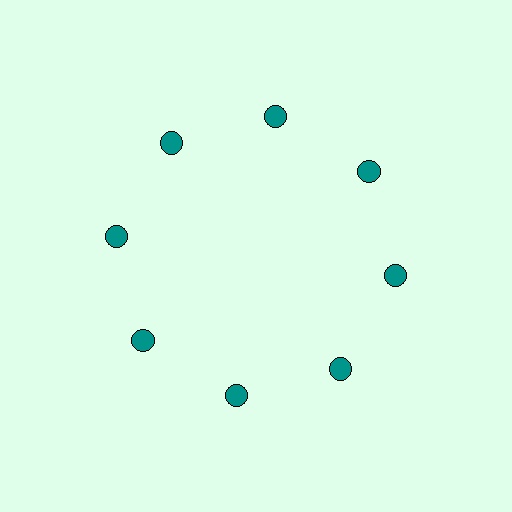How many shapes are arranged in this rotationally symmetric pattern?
There are 8 shapes, arranged in 8 groups of 1.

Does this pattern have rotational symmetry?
Yes, this pattern has 8-fold rotational symmetry. It looks the same after rotating 45 degrees around the center.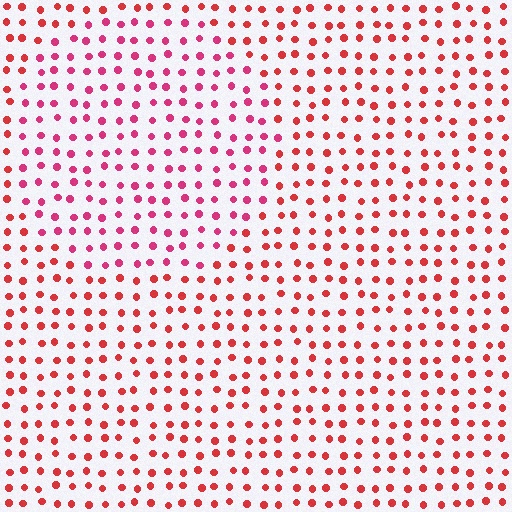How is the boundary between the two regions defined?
The boundary is defined purely by a slight shift in hue (about 25 degrees). Spacing, size, and orientation are identical on both sides.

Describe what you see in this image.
The image is filled with small red elements in a uniform arrangement. A circle-shaped region is visible where the elements are tinted to a slightly different hue, forming a subtle color boundary.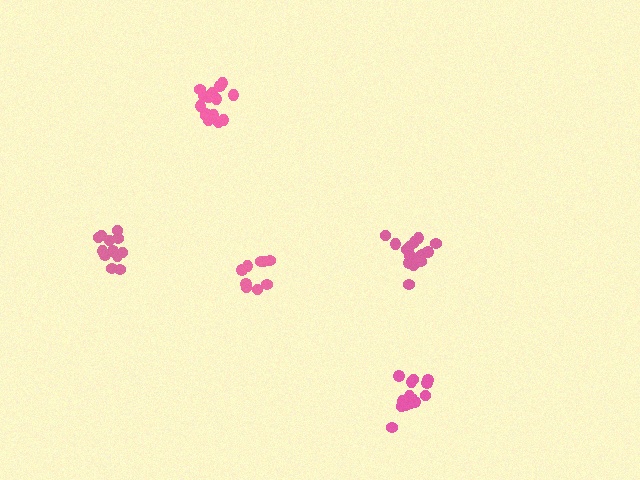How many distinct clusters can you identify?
There are 5 distinct clusters.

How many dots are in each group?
Group 1: 15 dots, Group 2: 15 dots, Group 3: 9 dots, Group 4: 12 dots, Group 5: 15 dots (66 total).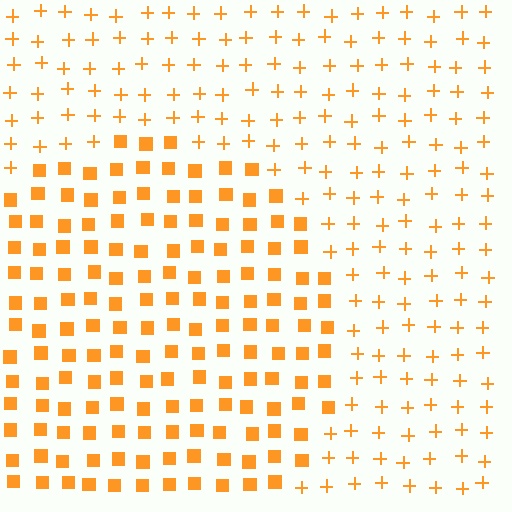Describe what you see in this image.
The image is filled with small orange elements arranged in a uniform grid. A circle-shaped region contains squares, while the surrounding area contains plus signs. The boundary is defined purely by the change in element shape.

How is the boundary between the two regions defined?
The boundary is defined by a change in element shape: squares inside vs. plus signs outside. All elements share the same color and spacing.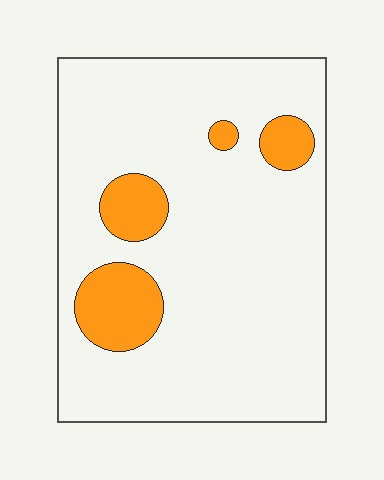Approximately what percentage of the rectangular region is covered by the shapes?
Approximately 15%.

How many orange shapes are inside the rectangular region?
4.